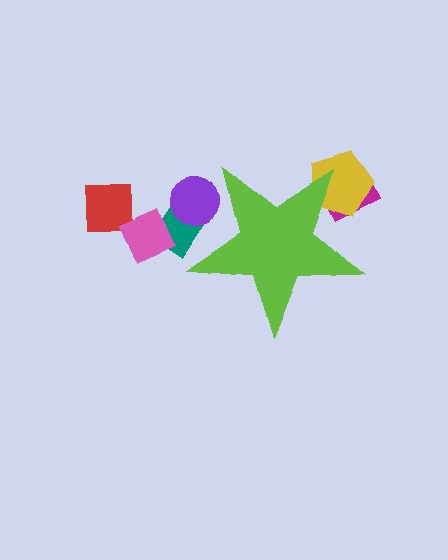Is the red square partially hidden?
No, the red square is fully visible.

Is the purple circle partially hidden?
Yes, the purple circle is partially hidden behind the lime star.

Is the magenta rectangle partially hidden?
Yes, the magenta rectangle is partially hidden behind the lime star.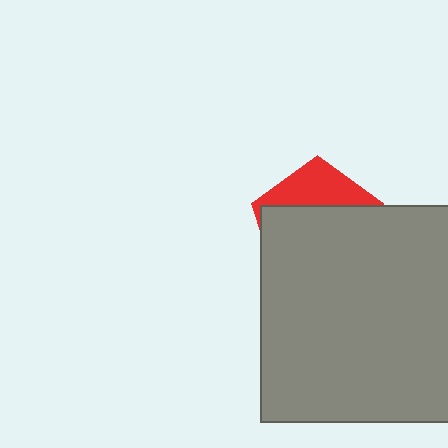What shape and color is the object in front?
The object in front is a gray square.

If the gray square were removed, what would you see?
You would see the complete red pentagon.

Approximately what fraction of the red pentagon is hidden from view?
Roughly 69% of the red pentagon is hidden behind the gray square.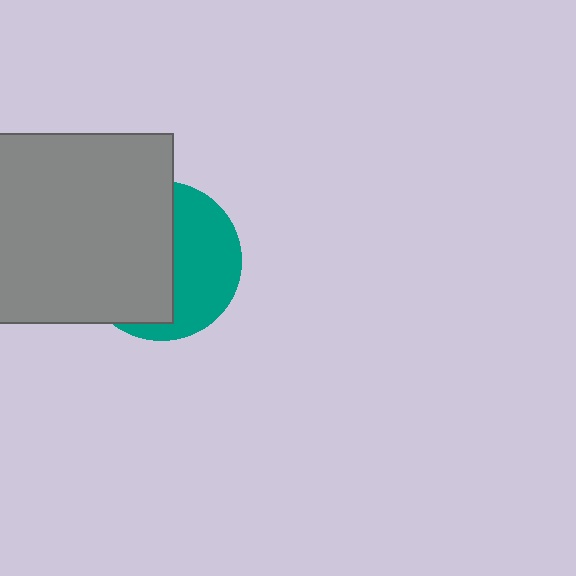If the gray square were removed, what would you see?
You would see the complete teal circle.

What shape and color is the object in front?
The object in front is a gray square.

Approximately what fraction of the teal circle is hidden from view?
Roughly 55% of the teal circle is hidden behind the gray square.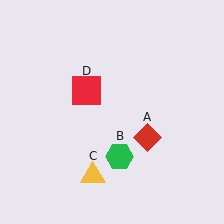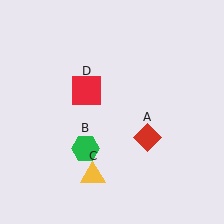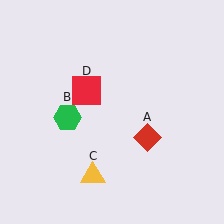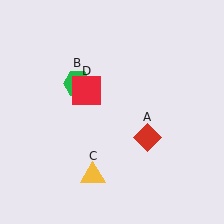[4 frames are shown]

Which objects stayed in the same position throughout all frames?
Red diamond (object A) and yellow triangle (object C) and red square (object D) remained stationary.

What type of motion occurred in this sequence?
The green hexagon (object B) rotated clockwise around the center of the scene.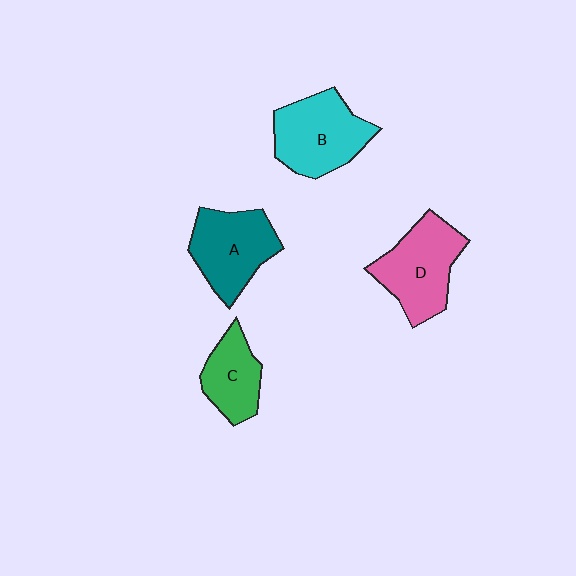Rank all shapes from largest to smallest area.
From largest to smallest: B (cyan), D (pink), A (teal), C (green).